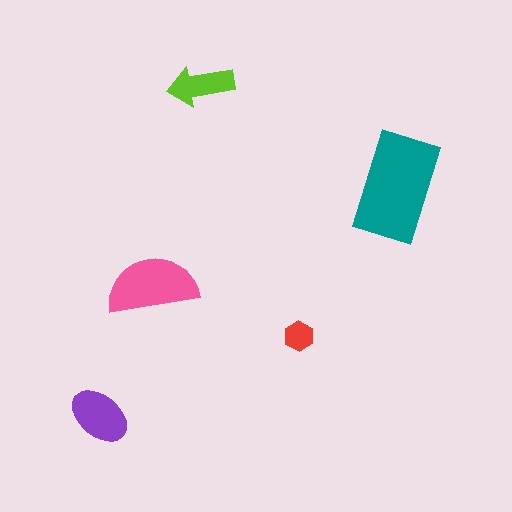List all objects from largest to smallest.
The teal rectangle, the pink semicircle, the purple ellipse, the lime arrow, the red hexagon.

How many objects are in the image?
There are 5 objects in the image.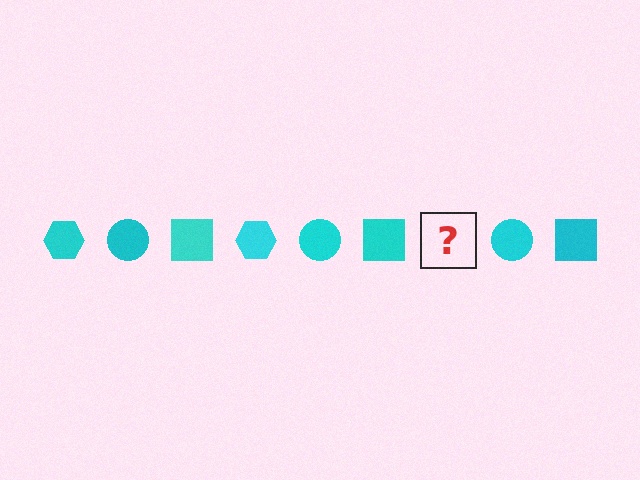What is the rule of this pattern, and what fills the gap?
The rule is that the pattern cycles through hexagon, circle, square shapes in cyan. The gap should be filled with a cyan hexagon.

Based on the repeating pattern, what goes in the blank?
The blank should be a cyan hexagon.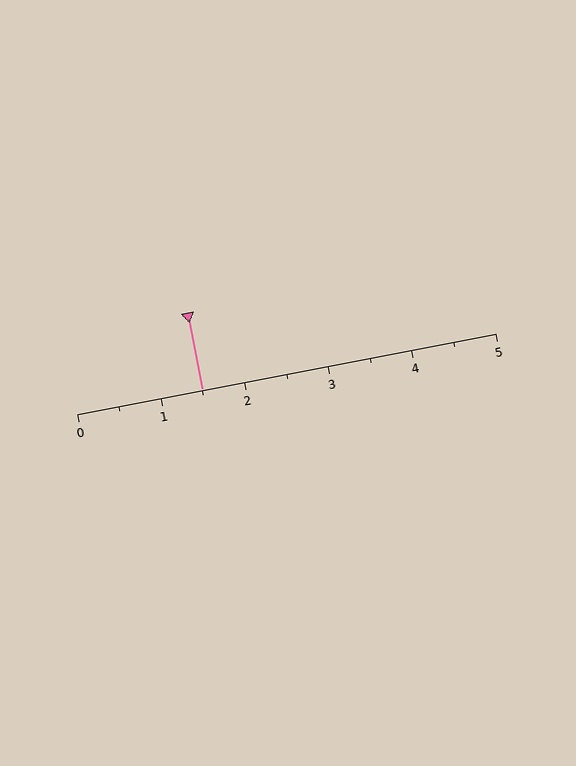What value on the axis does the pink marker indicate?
The marker indicates approximately 1.5.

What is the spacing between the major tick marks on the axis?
The major ticks are spaced 1 apart.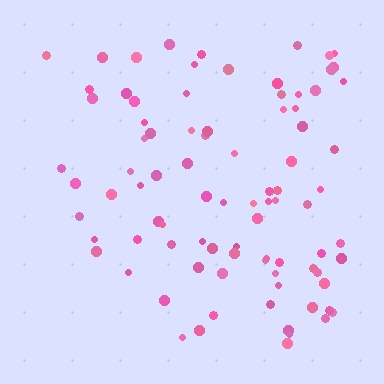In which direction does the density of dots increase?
From left to right, with the right side densest.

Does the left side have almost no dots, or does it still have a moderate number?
Still a moderate number, just noticeably fewer than the right.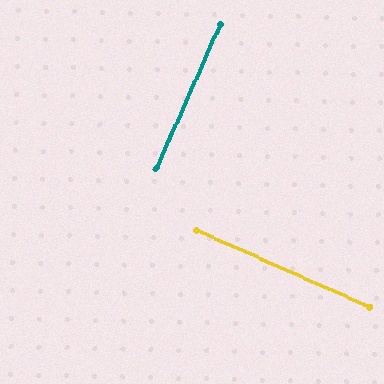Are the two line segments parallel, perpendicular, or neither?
Perpendicular — they meet at approximately 90°.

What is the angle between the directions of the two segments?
Approximately 90 degrees.